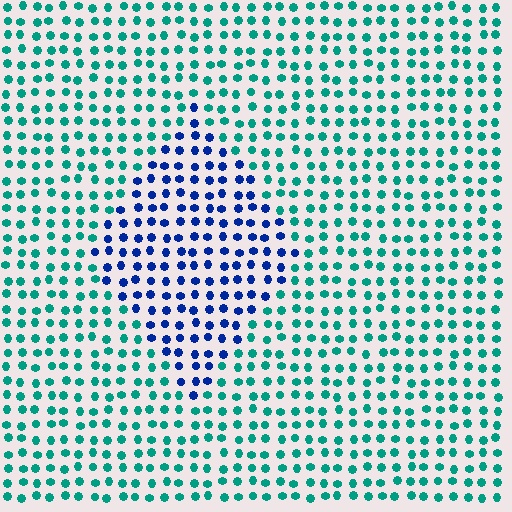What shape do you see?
I see a diamond.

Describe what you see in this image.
The image is filled with small teal elements in a uniform arrangement. A diamond-shaped region is visible where the elements are tinted to a slightly different hue, forming a subtle color boundary.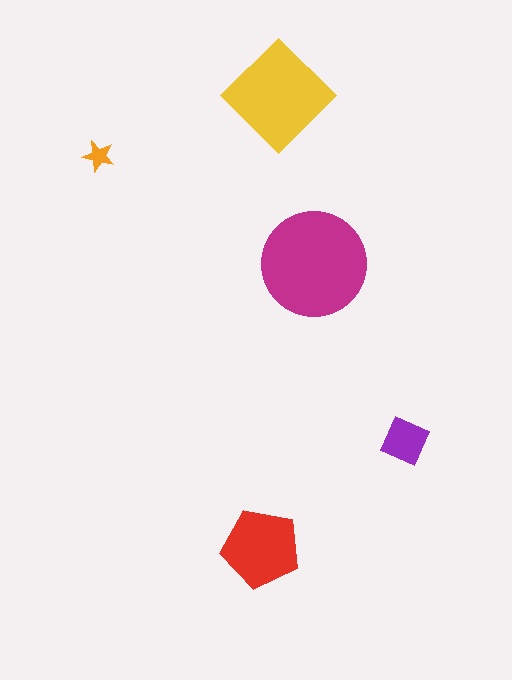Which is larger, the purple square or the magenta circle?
The magenta circle.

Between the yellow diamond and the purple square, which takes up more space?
The yellow diamond.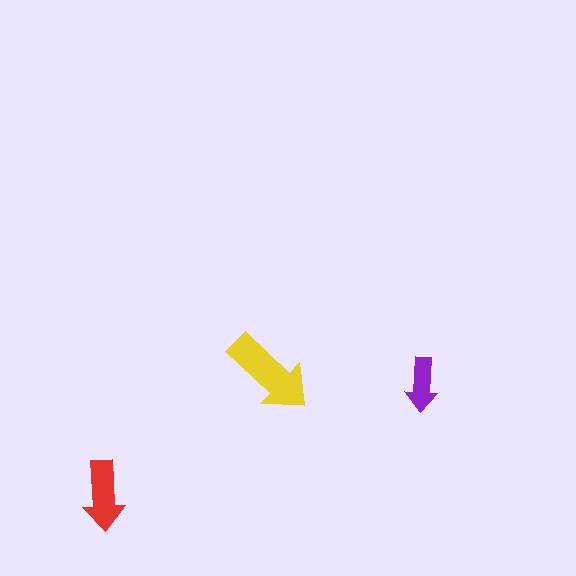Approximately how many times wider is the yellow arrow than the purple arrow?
About 1.5 times wider.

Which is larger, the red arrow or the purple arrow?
The red one.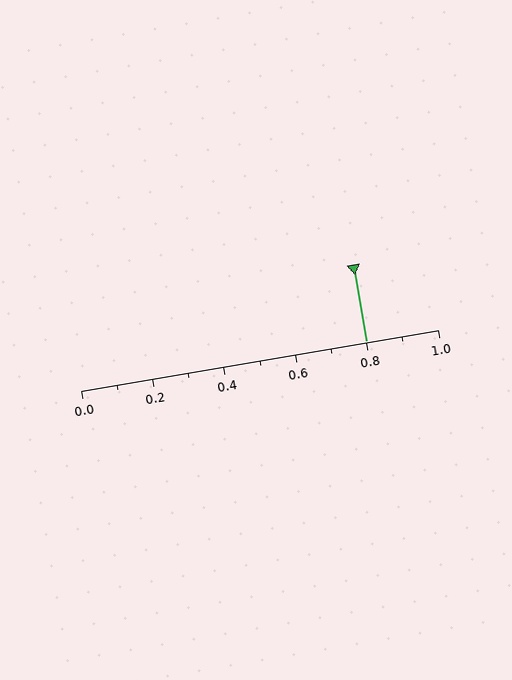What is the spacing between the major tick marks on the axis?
The major ticks are spaced 0.2 apart.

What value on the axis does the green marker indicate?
The marker indicates approximately 0.8.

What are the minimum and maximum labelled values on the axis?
The axis runs from 0.0 to 1.0.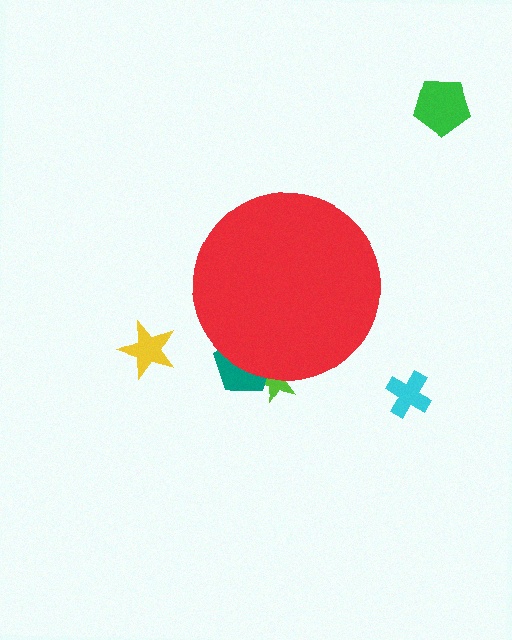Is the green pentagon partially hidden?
No, the green pentagon is fully visible.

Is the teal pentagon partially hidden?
Yes, the teal pentagon is partially hidden behind the red circle.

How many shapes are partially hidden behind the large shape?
2 shapes are partially hidden.